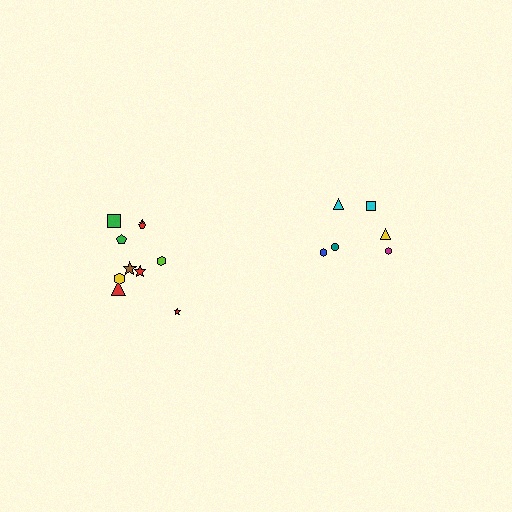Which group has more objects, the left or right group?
The left group.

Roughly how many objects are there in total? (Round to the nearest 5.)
Roughly 15 objects in total.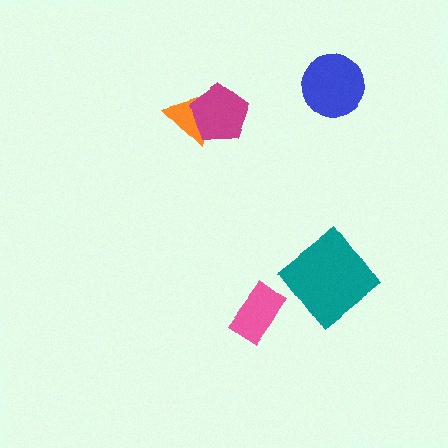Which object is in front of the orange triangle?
The magenta pentagon is in front of the orange triangle.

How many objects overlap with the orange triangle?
1 object overlaps with the orange triangle.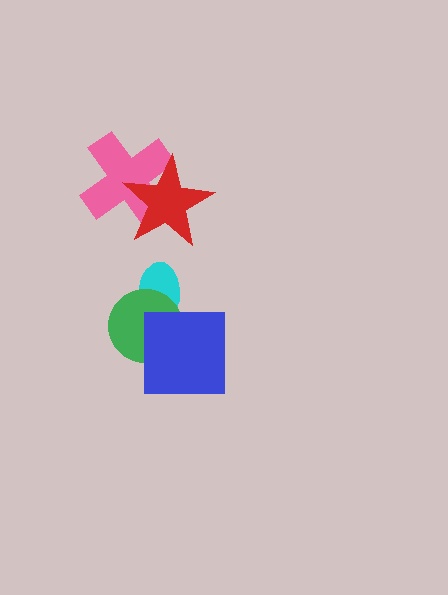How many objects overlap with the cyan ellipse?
2 objects overlap with the cyan ellipse.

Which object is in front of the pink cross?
The red star is in front of the pink cross.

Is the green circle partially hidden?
Yes, it is partially covered by another shape.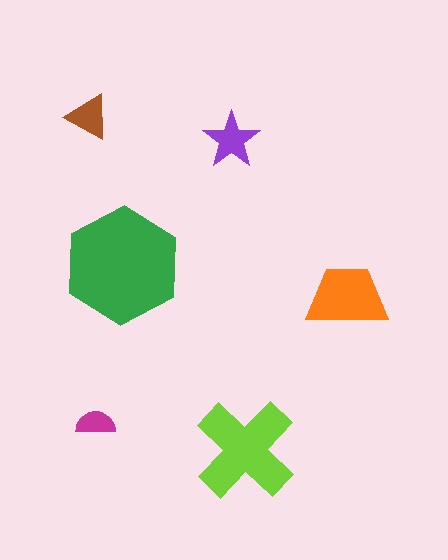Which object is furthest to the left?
The brown triangle is leftmost.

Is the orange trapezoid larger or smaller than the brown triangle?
Larger.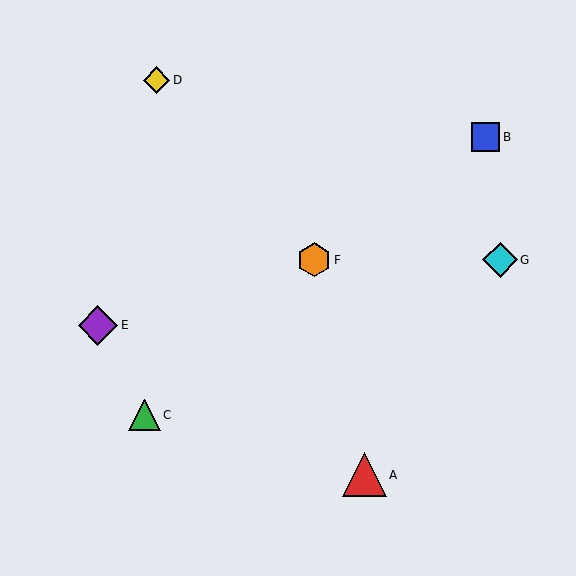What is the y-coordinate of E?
Object E is at y≈325.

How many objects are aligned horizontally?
2 objects (F, G) are aligned horizontally.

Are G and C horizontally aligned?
No, G is at y≈260 and C is at y≈415.